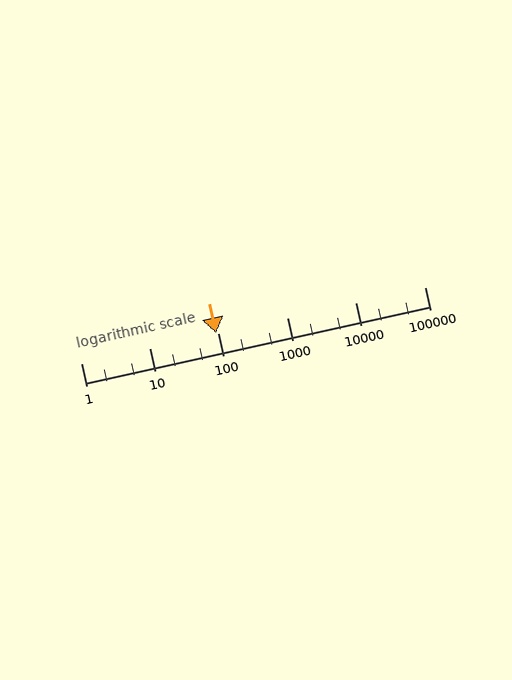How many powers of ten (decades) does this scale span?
The scale spans 5 decades, from 1 to 100000.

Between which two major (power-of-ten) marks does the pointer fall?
The pointer is between 10 and 100.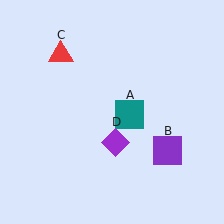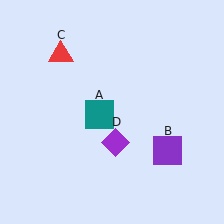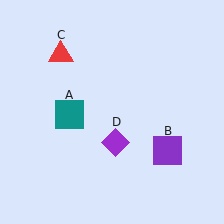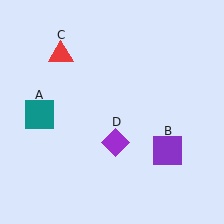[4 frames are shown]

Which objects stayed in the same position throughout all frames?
Purple square (object B) and red triangle (object C) and purple diamond (object D) remained stationary.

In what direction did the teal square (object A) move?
The teal square (object A) moved left.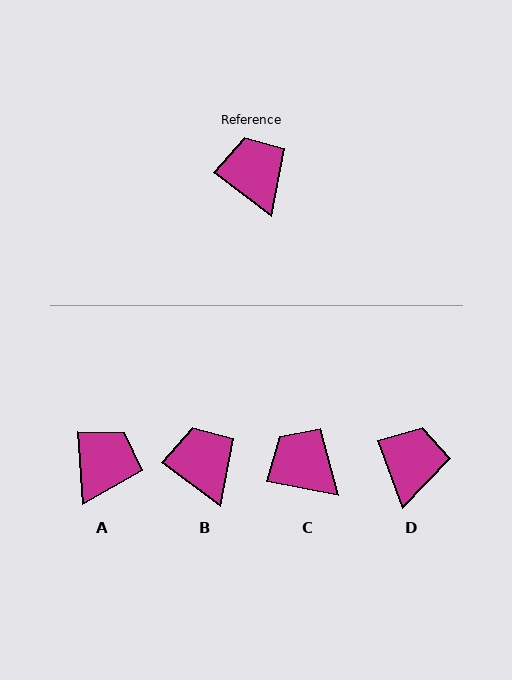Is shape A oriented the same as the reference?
No, it is off by about 49 degrees.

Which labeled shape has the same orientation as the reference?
B.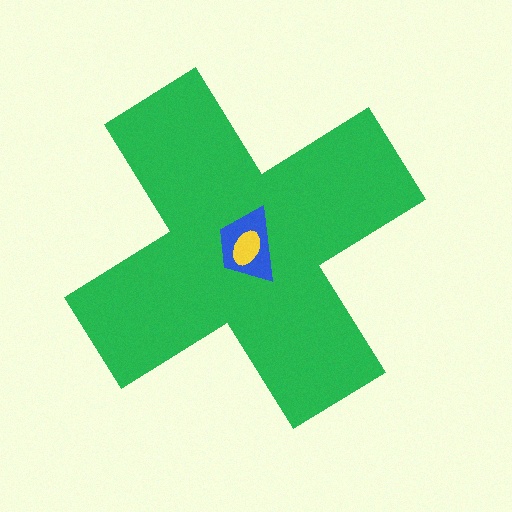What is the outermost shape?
The green cross.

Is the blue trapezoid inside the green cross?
Yes.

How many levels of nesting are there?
3.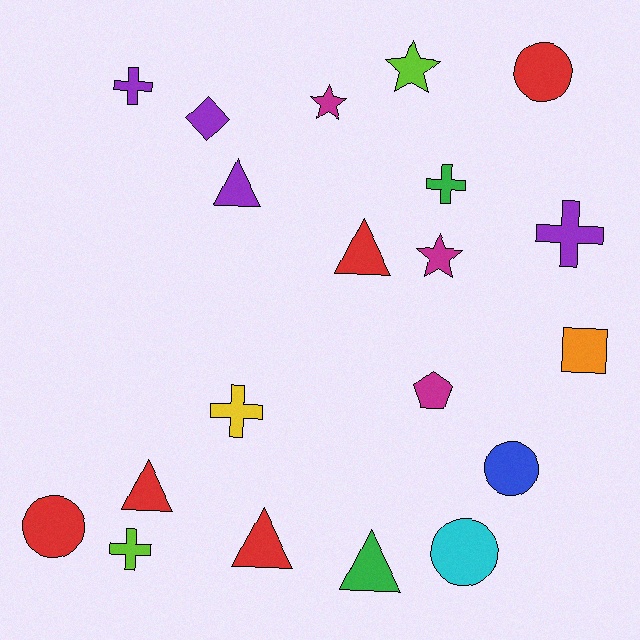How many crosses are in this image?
There are 5 crosses.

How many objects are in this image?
There are 20 objects.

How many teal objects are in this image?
There are no teal objects.